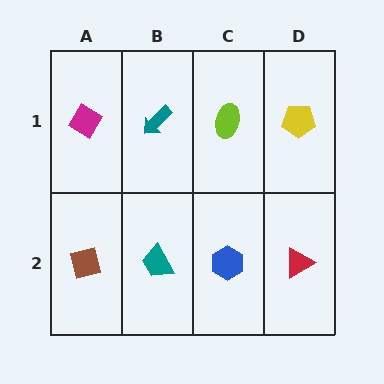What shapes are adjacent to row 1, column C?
A blue hexagon (row 2, column C), a teal arrow (row 1, column B), a yellow pentagon (row 1, column D).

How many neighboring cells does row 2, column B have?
3.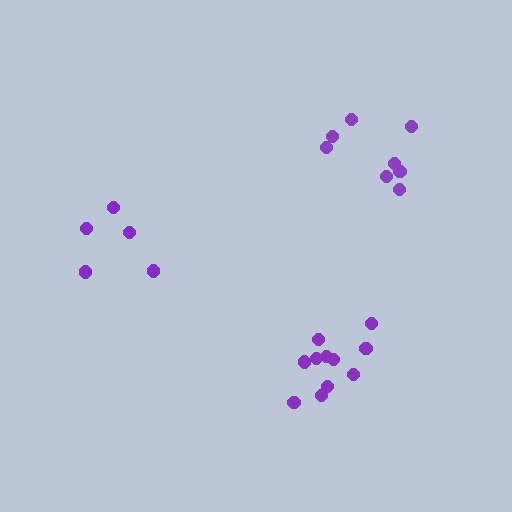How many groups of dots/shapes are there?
There are 3 groups.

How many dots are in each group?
Group 1: 8 dots, Group 2: 5 dots, Group 3: 11 dots (24 total).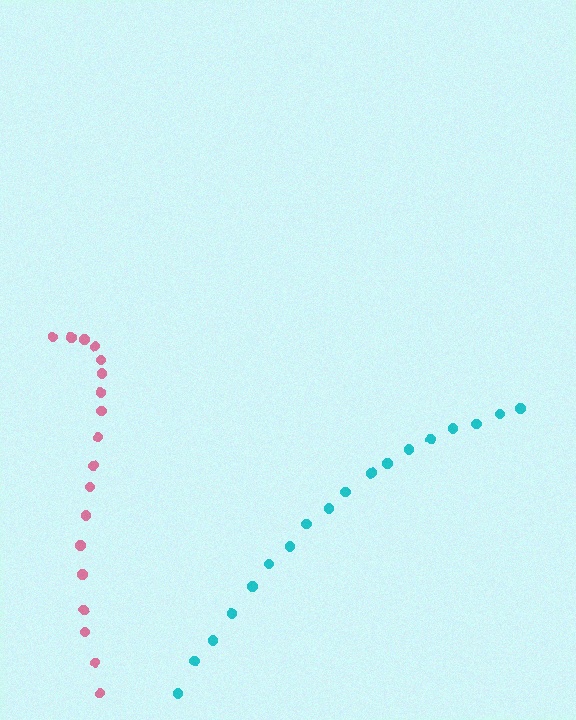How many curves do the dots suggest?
There are 2 distinct paths.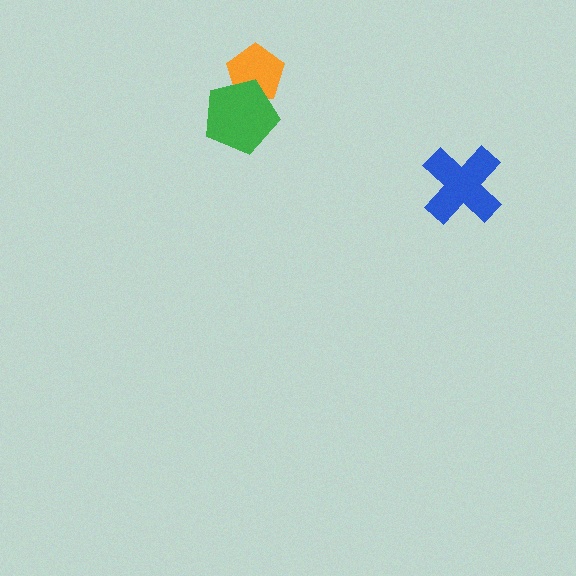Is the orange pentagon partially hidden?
Yes, it is partially covered by another shape.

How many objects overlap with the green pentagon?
1 object overlaps with the green pentagon.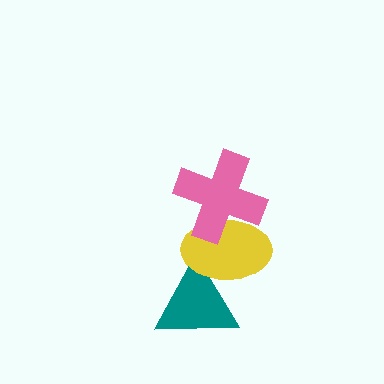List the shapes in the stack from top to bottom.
From top to bottom: the pink cross, the yellow ellipse, the teal triangle.